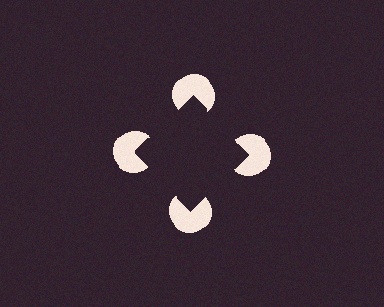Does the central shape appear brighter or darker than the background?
It typically appears slightly darker than the background, even though no actual brightness change is drawn.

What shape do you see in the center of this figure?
An illusory square — its edges are inferred from the aligned wedge cuts in the pac-man discs, not physically drawn.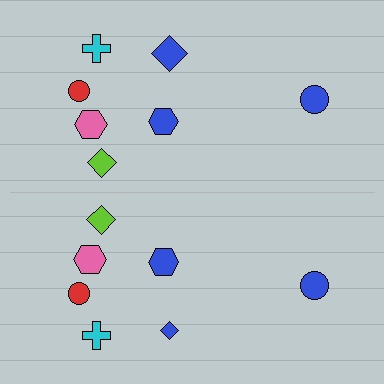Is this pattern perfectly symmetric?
No, the pattern is not perfectly symmetric. The blue diamond on the bottom side has a different size than its mirror counterpart.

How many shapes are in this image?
There are 14 shapes in this image.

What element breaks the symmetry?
The blue diamond on the bottom side has a different size than its mirror counterpart.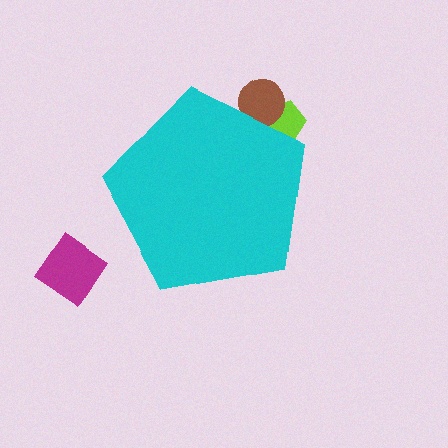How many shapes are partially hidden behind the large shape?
2 shapes are partially hidden.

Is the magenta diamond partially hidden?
No, the magenta diamond is fully visible.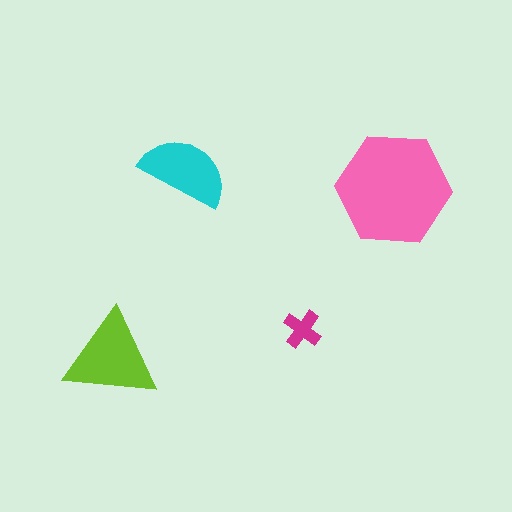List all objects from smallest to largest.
The magenta cross, the cyan semicircle, the lime triangle, the pink hexagon.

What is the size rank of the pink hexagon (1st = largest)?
1st.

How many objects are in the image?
There are 4 objects in the image.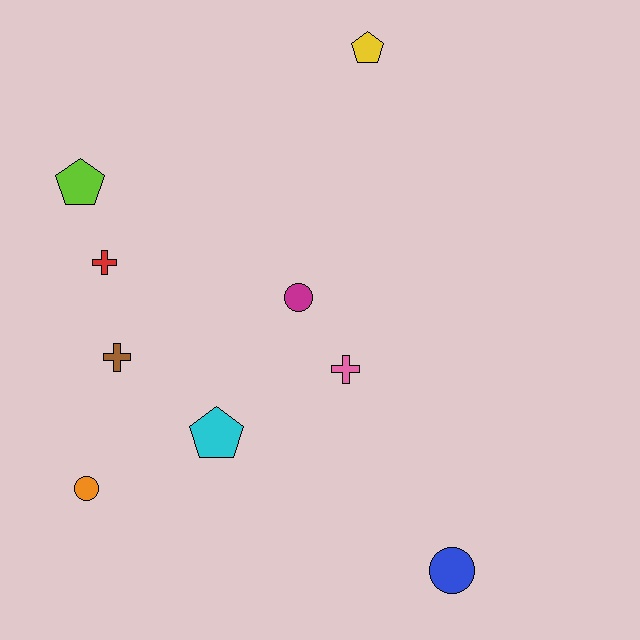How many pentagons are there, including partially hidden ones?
There are 3 pentagons.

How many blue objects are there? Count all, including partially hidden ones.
There is 1 blue object.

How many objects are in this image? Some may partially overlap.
There are 9 objects.